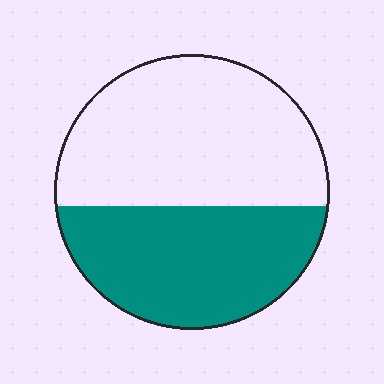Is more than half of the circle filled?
No.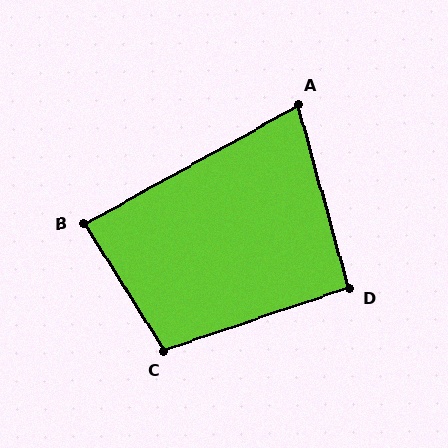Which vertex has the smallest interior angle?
A, at approximately 76 degrees.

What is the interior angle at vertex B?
Approximately 87 degrees (approximately right).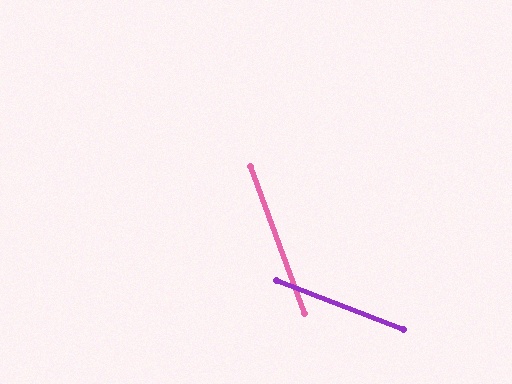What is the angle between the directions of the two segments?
Approximately 48 degrees.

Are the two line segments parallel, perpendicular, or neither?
Neither parallel nor perpendicular — they differ by about 48°.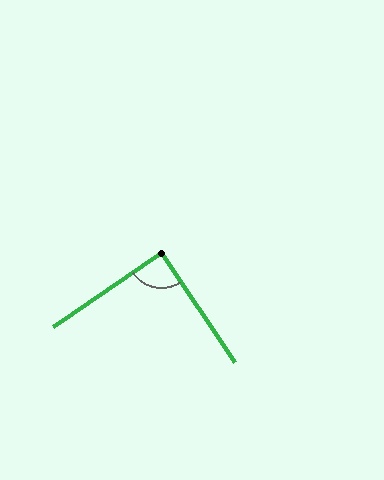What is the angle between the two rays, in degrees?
Approximately 89 degrees.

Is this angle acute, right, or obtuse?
It is approximately a right angle.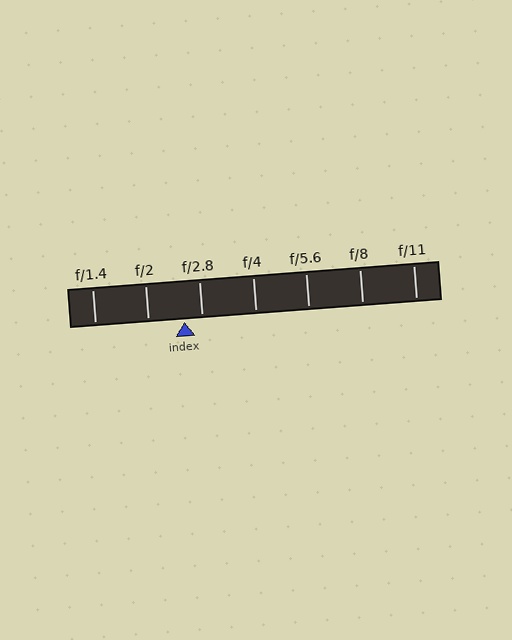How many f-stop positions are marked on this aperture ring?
There are 7 f-stop positions marked.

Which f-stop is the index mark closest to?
The index mark is closest to f/2.8.